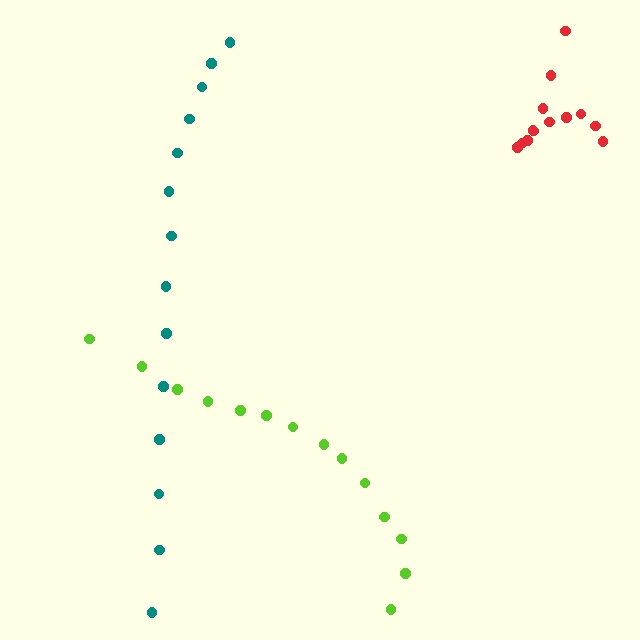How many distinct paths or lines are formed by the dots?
There are 3 distinct paths.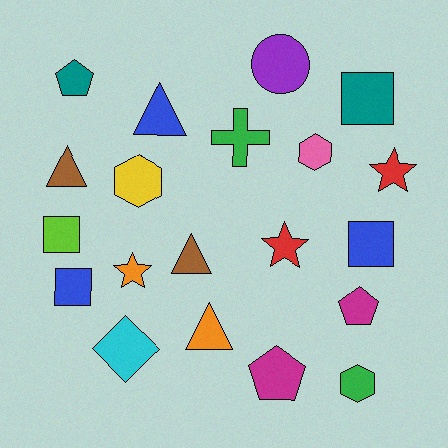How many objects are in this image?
There are 20 objects.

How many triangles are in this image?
There are 4 triangles.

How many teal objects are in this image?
There are 2 teal objects.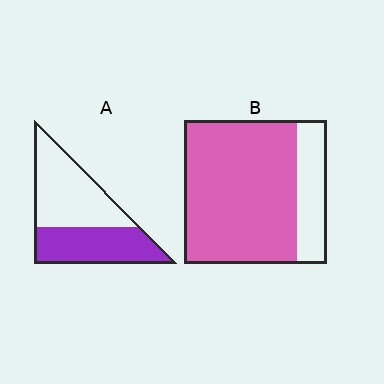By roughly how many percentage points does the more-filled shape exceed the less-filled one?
By roughly 35 percentage points (B over A).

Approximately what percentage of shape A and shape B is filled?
A is approximately 45% and B is approximately 80%.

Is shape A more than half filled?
No.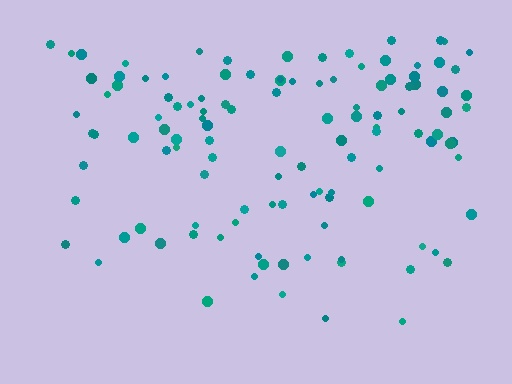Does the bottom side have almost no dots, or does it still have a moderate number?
Still a moderate number, just noticeably fewer than the top.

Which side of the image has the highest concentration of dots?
The top.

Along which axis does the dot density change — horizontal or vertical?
Vertical.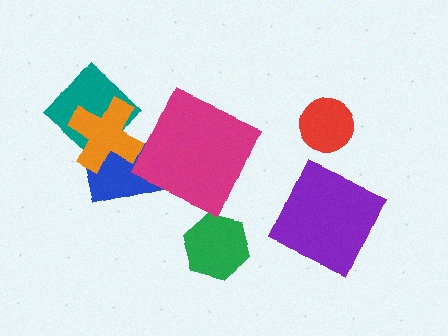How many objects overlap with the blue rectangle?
3 objects overlap with the blue rectangle.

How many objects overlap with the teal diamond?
2 objects overlap with the teal diamond.